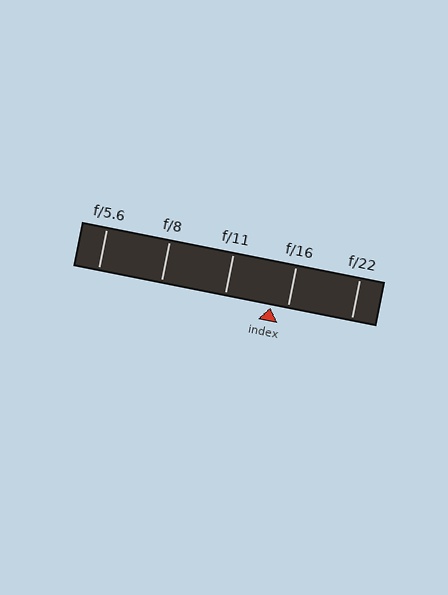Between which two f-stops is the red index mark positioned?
The index mark is between f/11 and f/16.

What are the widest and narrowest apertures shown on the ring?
The widest aperture shown is f/5.6 and the narrowest is f/22.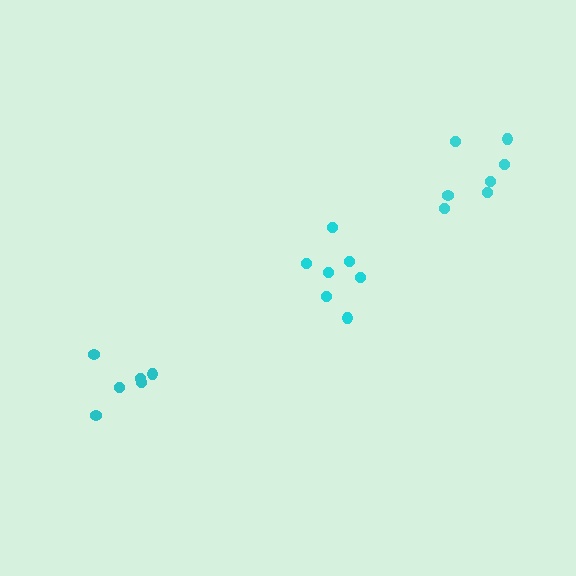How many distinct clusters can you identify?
There are 3 distinct clusters.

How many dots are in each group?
Group 1: 7 dots, Group 2: 7 dots, Group 3: 6 dots (20 total).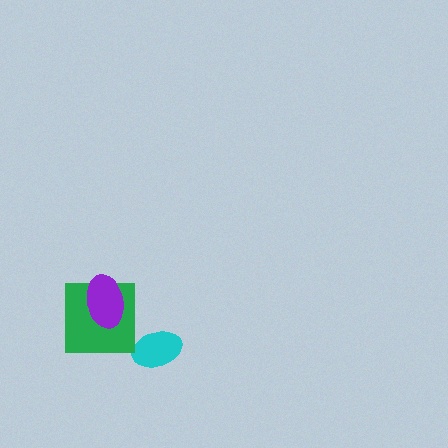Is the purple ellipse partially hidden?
No, no other shape covers it.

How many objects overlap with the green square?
1 object overlaps with the green square.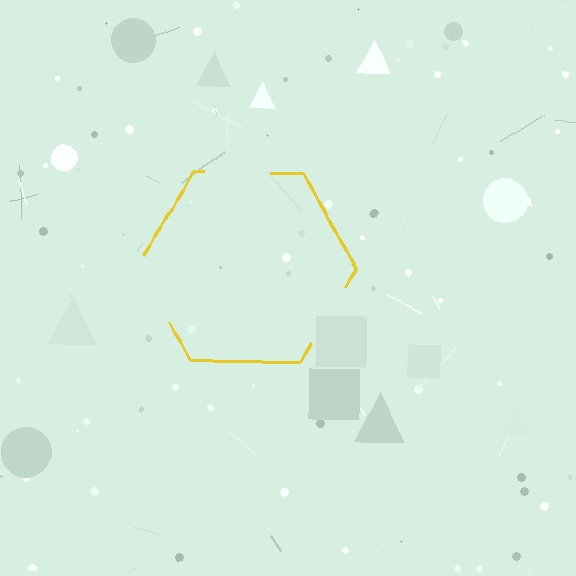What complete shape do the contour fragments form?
The contour fragments form a hexagon.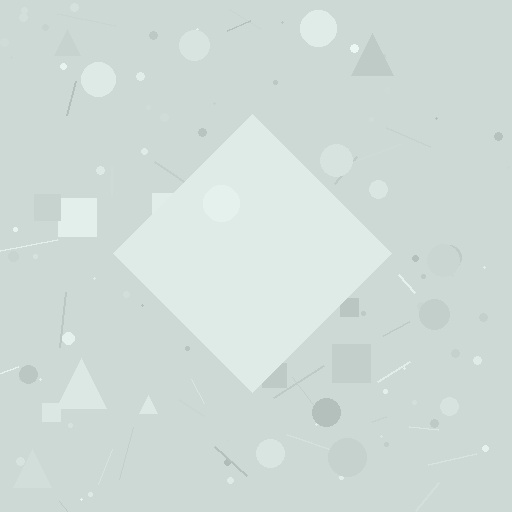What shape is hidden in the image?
A diamond is hidden in the image.